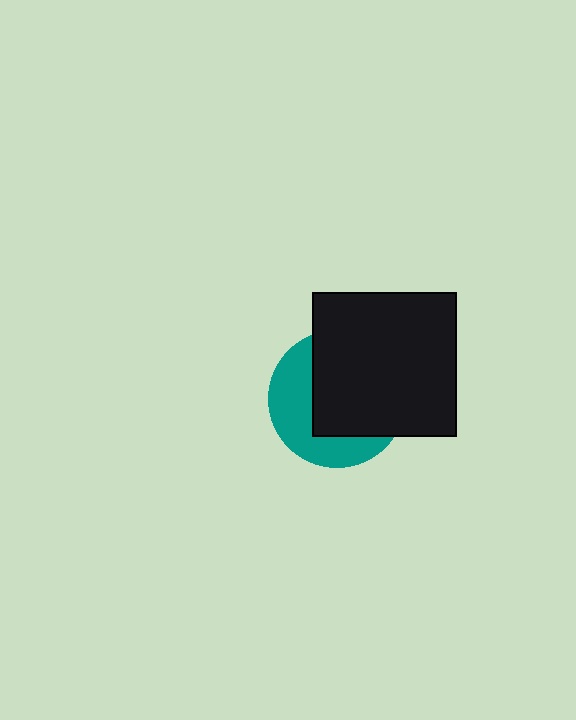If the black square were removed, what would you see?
You would see the complete teal circle.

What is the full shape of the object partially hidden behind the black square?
The partially hidden object is a teal circle.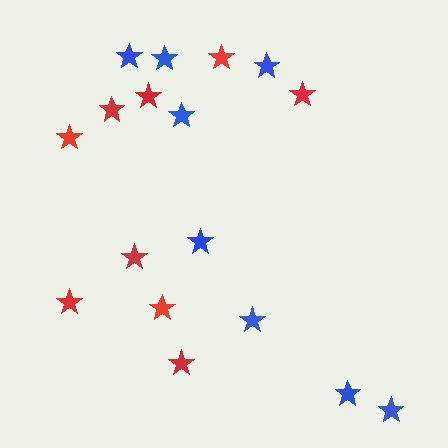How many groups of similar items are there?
There are 2 groups: one group of red stars (9) and one group of blue stars (8).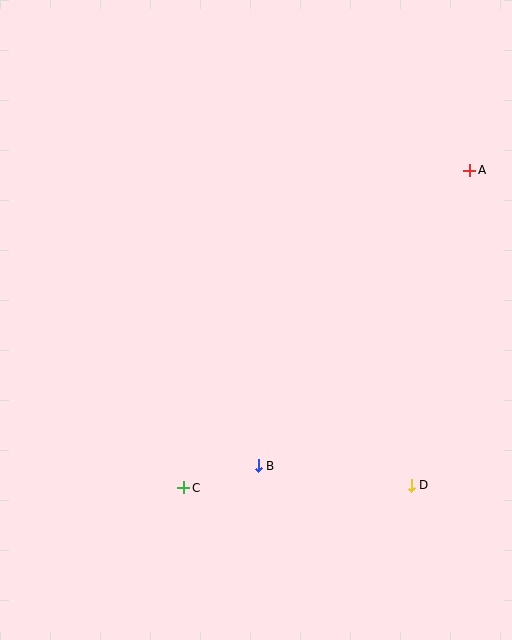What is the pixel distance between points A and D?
The distance between A and D is 320 pixels.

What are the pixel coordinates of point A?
Point A is at (470, 170).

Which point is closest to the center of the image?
Point B at (258, 466) is closest to the center.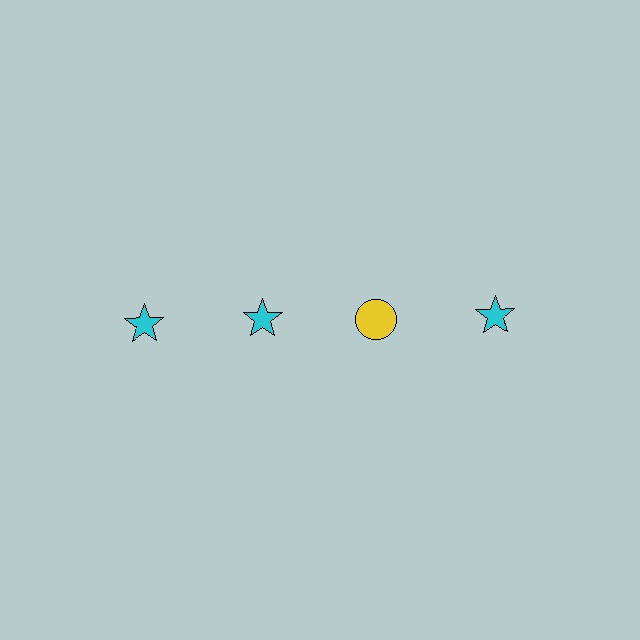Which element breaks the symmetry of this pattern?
The yellow circle in the top row, center column breaks the symmetry. All other shapes are cyan stars.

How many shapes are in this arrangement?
There are 4 shapes arranged in a grid pattern.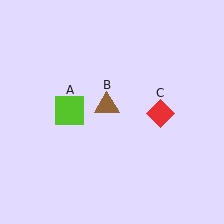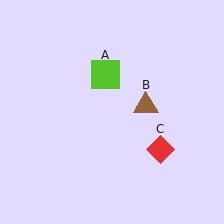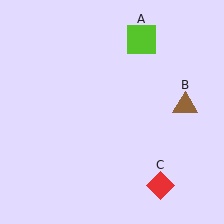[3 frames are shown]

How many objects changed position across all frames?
3 objects changed position: lime square (object A), brown triangle (object B), red diamond (object C).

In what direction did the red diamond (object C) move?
The red diamond (object C) moved down.